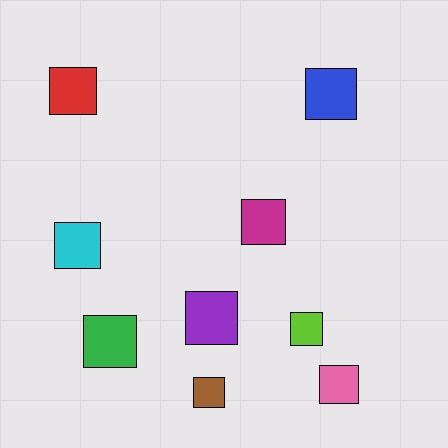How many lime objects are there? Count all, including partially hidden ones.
There is 1 lime object.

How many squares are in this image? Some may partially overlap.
There are 9 squares.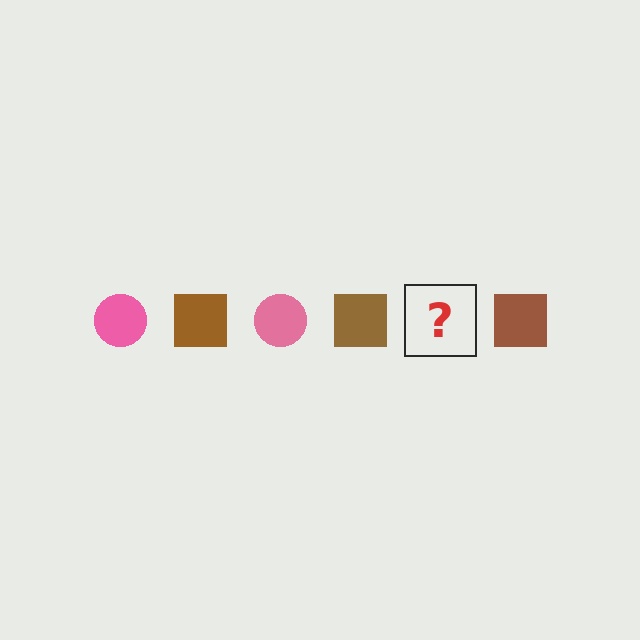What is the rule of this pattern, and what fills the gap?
The rule is that the pattern alternates between pink circle and brown square. The gap should be filled with a pink circle.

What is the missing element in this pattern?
The missing element is a pink circle.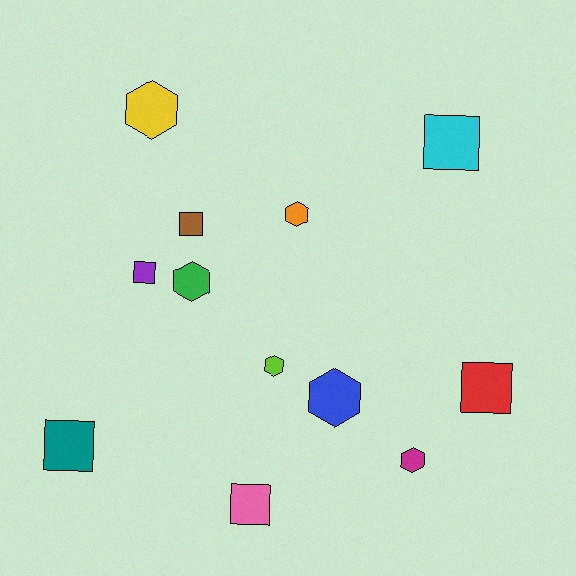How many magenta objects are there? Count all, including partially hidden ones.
There is 1 magenta object.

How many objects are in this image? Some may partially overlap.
There are 12 objects.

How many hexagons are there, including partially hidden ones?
There are 6 hexagons.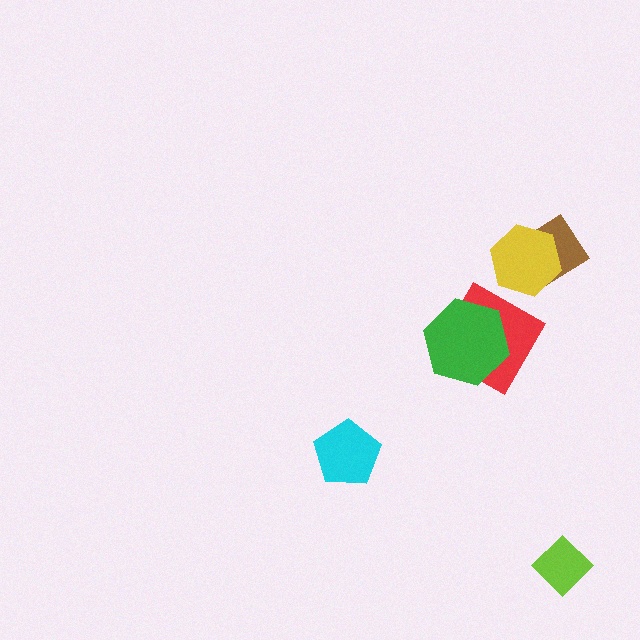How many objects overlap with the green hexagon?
1 object overlaps with the green hexagon.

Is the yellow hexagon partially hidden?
No, no other shape covers it.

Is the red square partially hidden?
Yes, it is partially covered by another shape.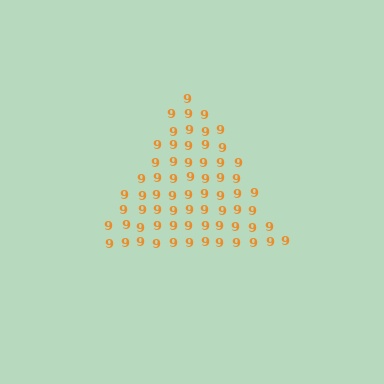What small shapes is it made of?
It is made of small digit 9's.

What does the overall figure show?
The overall figure shows a triangle.